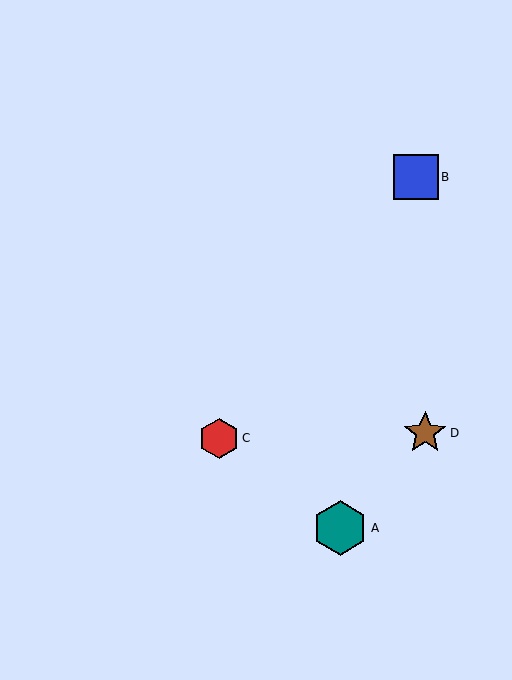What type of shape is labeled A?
Shape A is a teal hexagon.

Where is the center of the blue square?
The center of the blue square is at (416, 177).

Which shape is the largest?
The teal hexagon (labeled A) is the largest.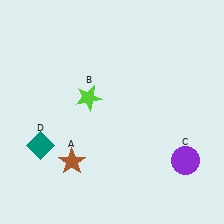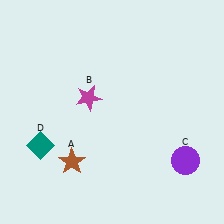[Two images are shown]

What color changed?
The star (B) changed from lime in Image 1 to magenta in Image 2.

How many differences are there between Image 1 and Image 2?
There is 1 difference between the two images.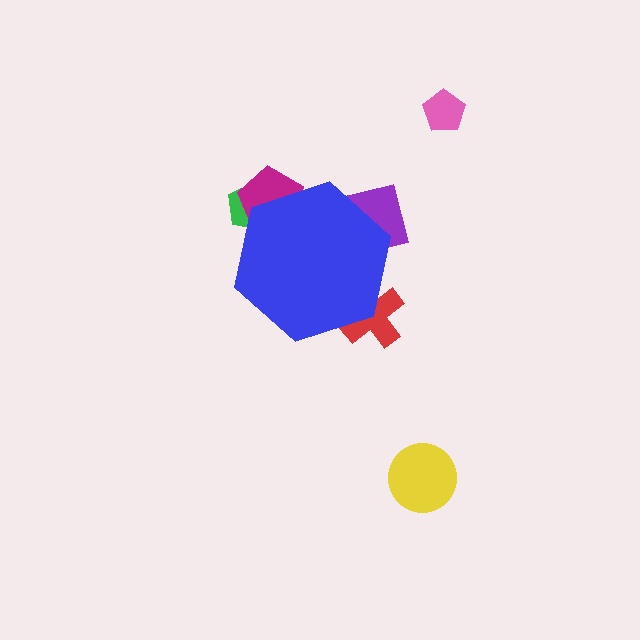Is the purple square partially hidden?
Yes, the purple square is partially hidden behind the blue hexagon.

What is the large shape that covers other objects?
A blue hexagon.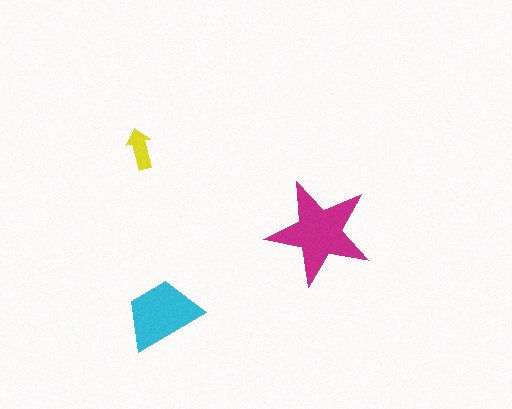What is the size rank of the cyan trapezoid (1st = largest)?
2nd.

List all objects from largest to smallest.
The magenta star, the cyan trapezoid, the yellow arrow.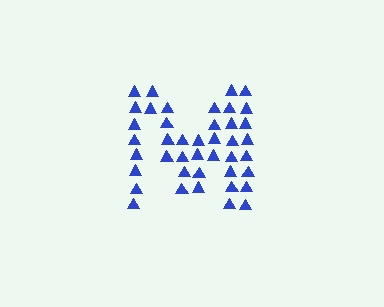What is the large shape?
The large shape is the letter M.